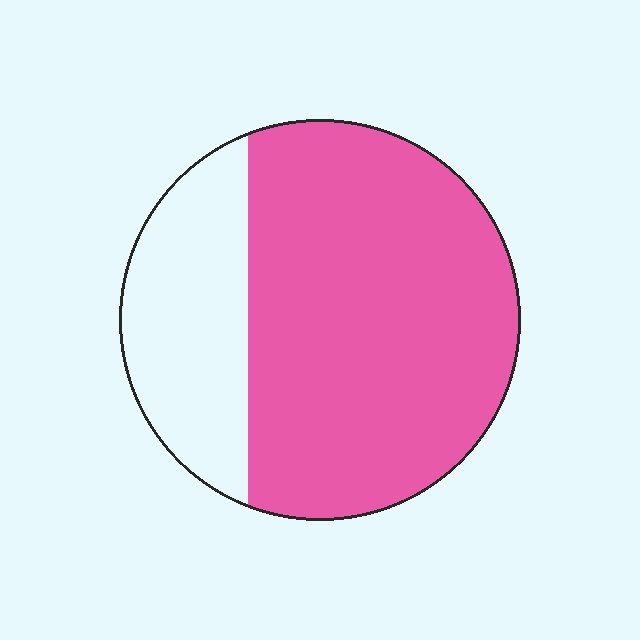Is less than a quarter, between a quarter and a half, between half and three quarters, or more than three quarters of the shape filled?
Between half and three quarters.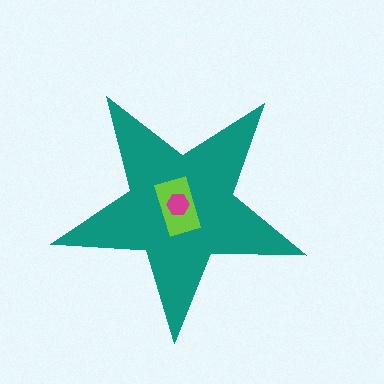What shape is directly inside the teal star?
The lime rectangle.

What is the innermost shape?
The magenta hexagon.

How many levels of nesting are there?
3.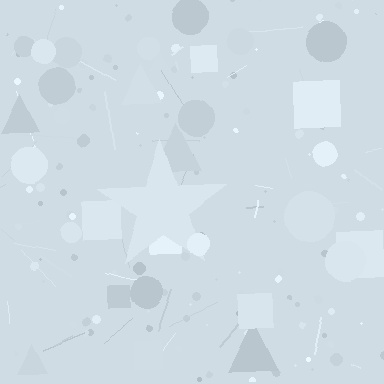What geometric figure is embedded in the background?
A star is embedded in the background.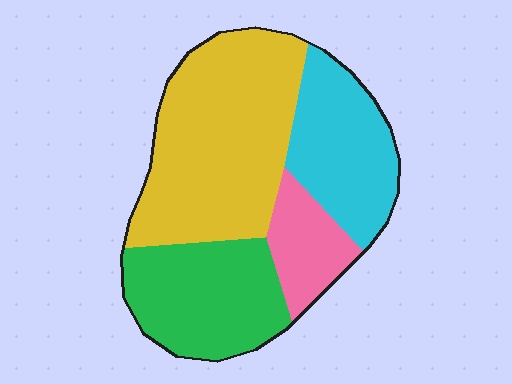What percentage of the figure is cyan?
Cyan takes up about one fifth (1/5) of the figure.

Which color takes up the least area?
Pink, at roughly 10%.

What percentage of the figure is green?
Green takes up less than a quarter of the figure.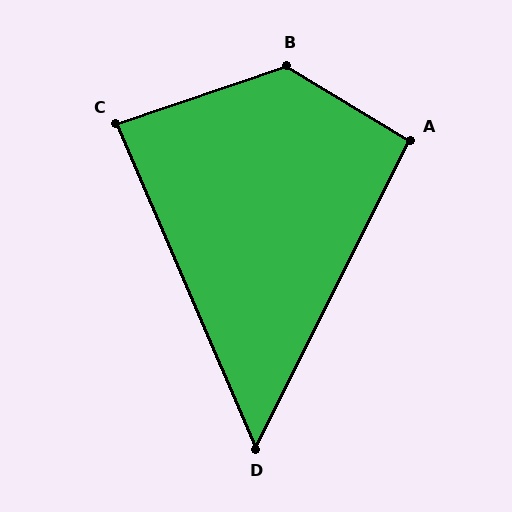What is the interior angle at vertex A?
Approximately 95 degrees (approximately right).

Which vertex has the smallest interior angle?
D, at approximately 50 degrees.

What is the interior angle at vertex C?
Approximately 85 degrees (approximately right).